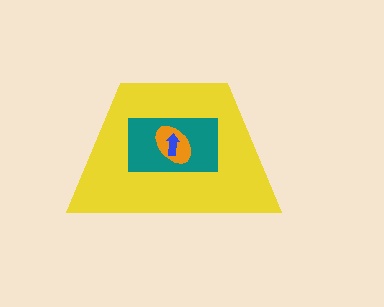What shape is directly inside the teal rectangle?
The orange ellipse.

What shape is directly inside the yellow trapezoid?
The teal rectangle.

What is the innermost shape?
The blue arrow.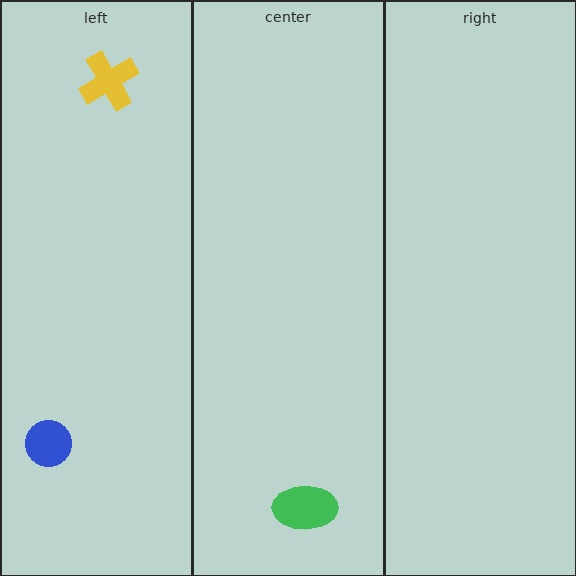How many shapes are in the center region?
1.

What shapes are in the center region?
The green ellipse.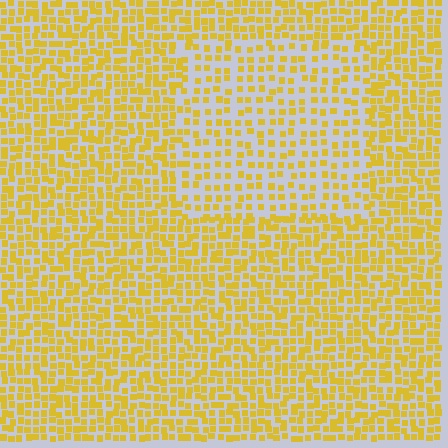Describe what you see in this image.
The image contains small yellow elements arranged at two different densities. A rectangle-shaped region is visible where the elements are less densely packed than the surrounding area.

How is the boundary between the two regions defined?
The boundary is defined by a change in element density (approximately 1.8x ratio). All elements are the same color, size, and shape.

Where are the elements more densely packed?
The elements are more densely packed outside the rectangle boundary.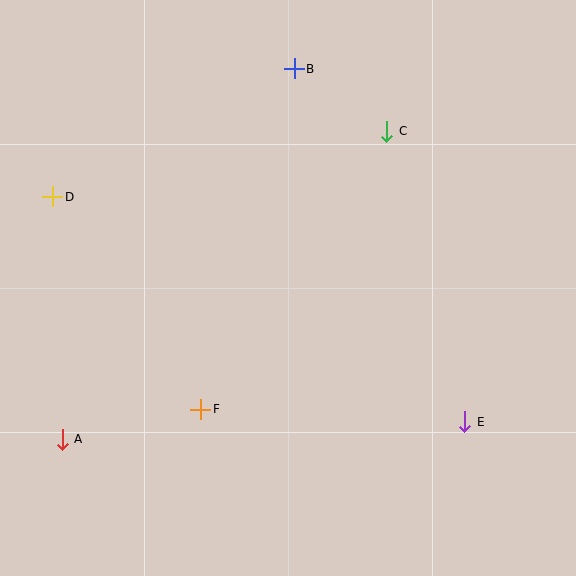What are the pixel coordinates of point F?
Point F is at (201, 409).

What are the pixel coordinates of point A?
Point A is at (62, 439).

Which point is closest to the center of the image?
Point F at (201, 409) is closest to the center.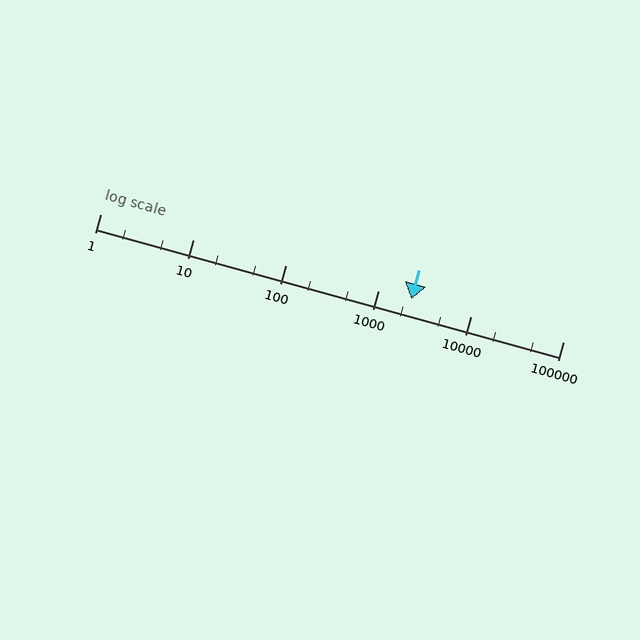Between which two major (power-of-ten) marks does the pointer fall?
The pointer is between 1000 and 10000.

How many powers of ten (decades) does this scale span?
The scale spans 5 decades, from 1 to 100000.